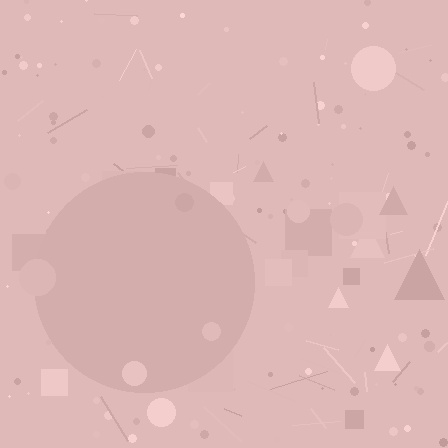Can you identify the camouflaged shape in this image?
The camouflaged shape is a circle.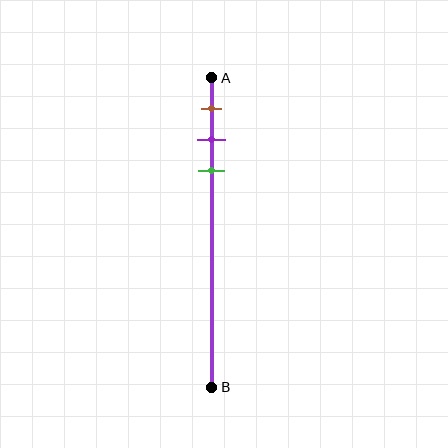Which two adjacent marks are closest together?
The purple and green marks are the closest adjacent pair.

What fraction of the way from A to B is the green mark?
The green mark is approximately 30% (0.3) of the way from A to B.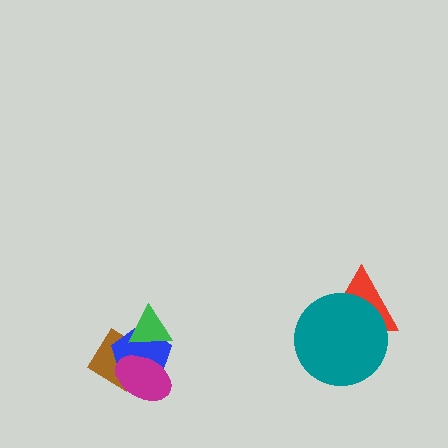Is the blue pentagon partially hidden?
Yes, it is partially covered by another shape.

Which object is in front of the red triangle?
The teal circle is in front of the red triangle.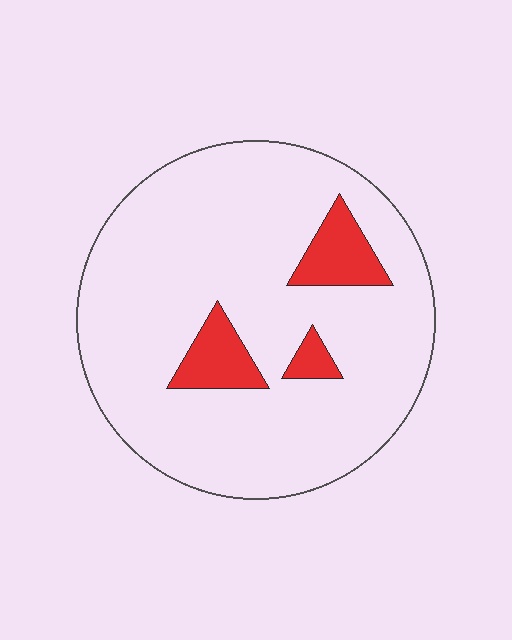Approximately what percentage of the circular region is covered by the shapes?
Approximately 10%.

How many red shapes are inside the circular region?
3.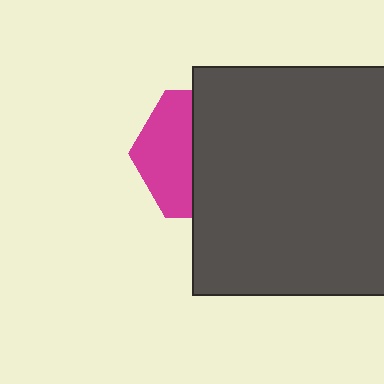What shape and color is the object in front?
The object in front is a dark gray rectangle.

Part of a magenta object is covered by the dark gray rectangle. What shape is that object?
It is a hexagon.